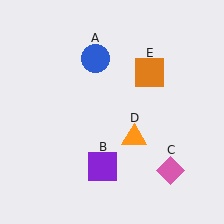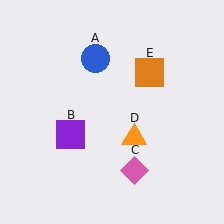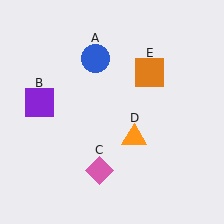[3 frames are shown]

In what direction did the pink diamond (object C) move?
The pink diamond (object C) moved left.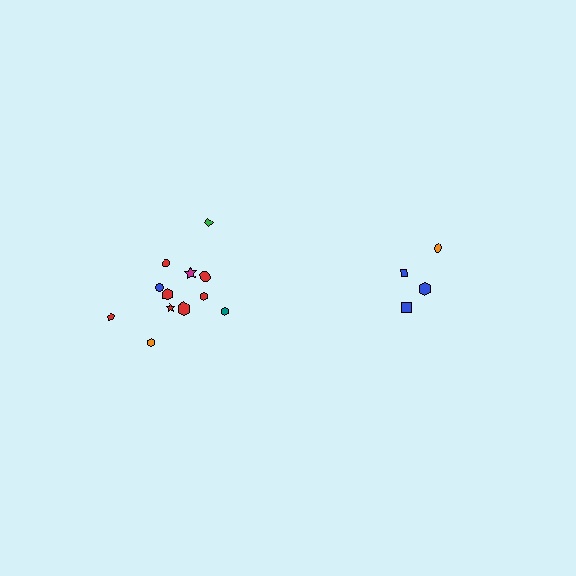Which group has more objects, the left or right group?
The left group.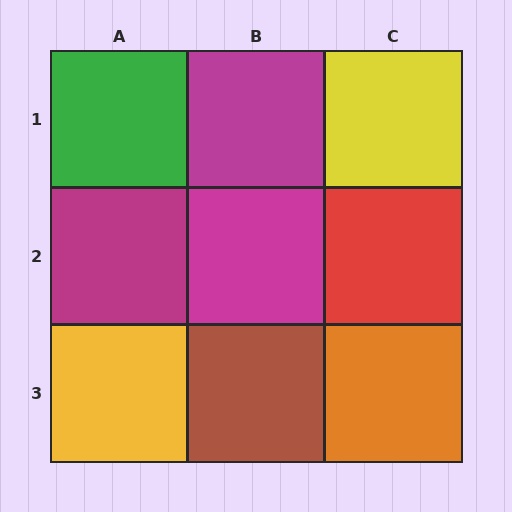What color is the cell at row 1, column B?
Magenta.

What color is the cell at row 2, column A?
Magenta.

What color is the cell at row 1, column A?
Green.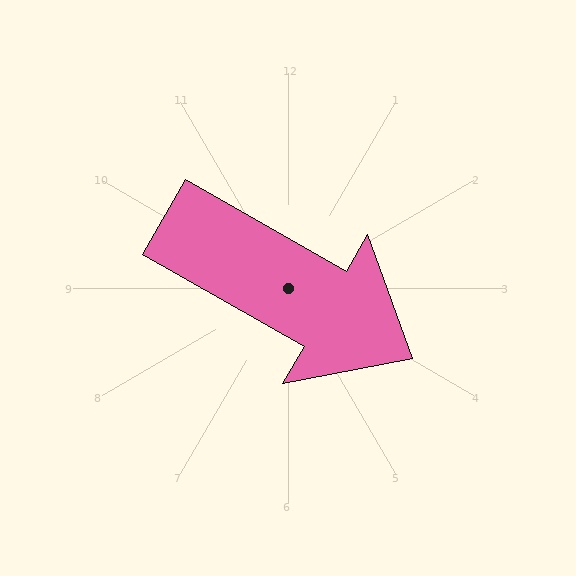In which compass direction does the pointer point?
Southeast.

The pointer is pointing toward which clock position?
Roughly 4 o'clock.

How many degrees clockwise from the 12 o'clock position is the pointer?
Approximately 120 degrees.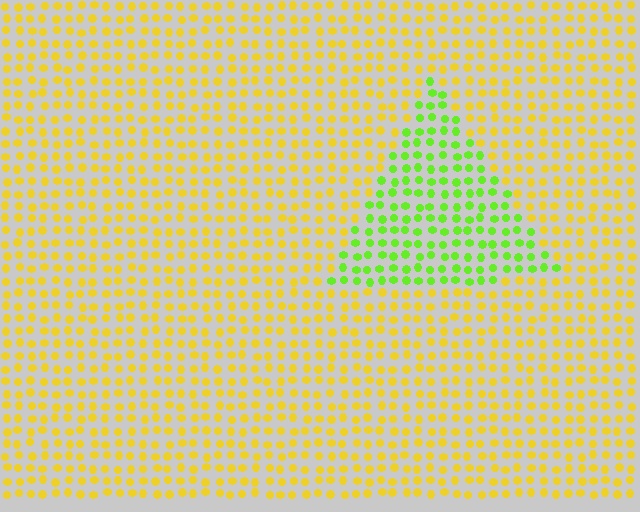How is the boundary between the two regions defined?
The boundary is defined purely by a slight shift in hue (about 50 degrees). Spacing, size, and orientation are identical on both sides.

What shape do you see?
I see a triangle.